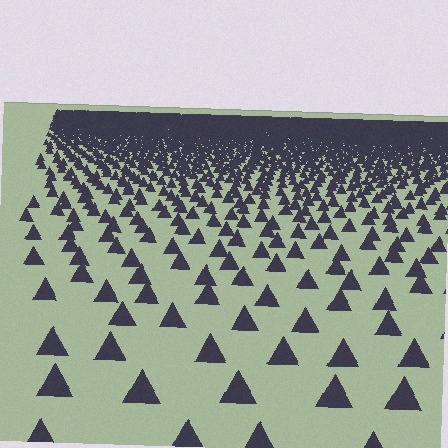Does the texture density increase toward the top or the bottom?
Density increases toward the top.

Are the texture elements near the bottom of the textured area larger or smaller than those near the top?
Larger. Near the bottom, elements are closer to the viewer and appear at a bigger on-screen size.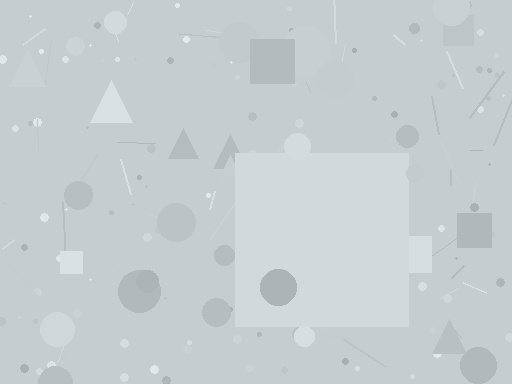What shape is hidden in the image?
A square is hidden in the image.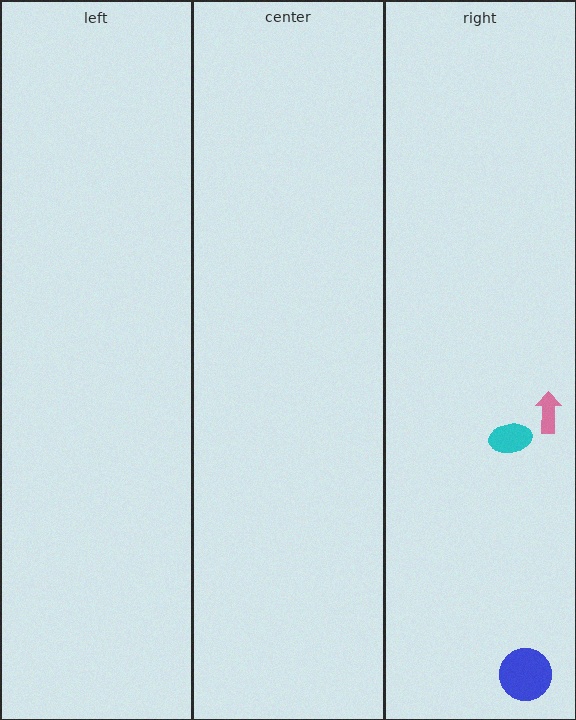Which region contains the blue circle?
The right region.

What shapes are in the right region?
The cyan ellipse, the pink arrow, the blue circle.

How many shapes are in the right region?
3.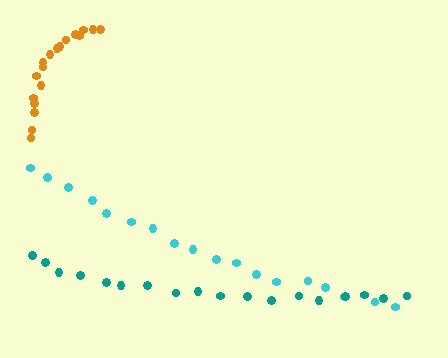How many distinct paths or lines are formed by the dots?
There are 3 distinct paths.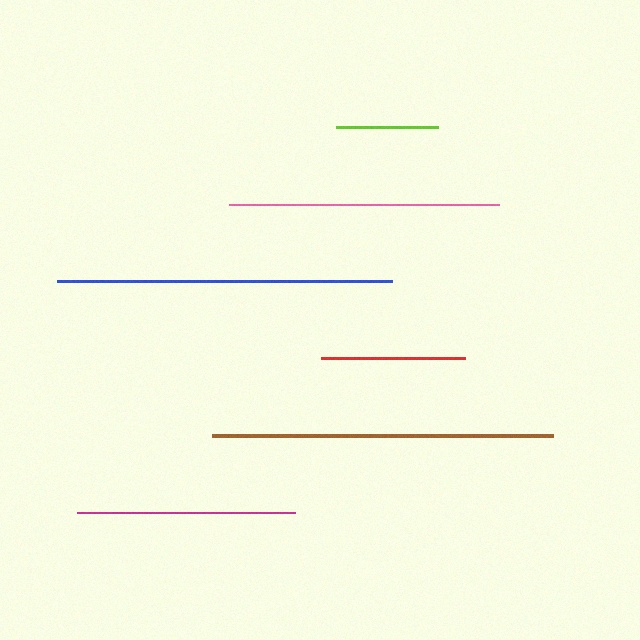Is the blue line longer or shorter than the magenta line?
The blue line is longer than the magenta line.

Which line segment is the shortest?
The lime line is the shortest at approximately 102 pixels.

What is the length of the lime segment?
The lime segment is approximately 102 pixels long.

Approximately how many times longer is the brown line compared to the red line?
The brown line is approximately 2.4 times the length of the red line.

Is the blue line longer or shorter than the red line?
The blue line is longer than the red line.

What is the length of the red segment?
The red segment is approximately 144 pixels long.